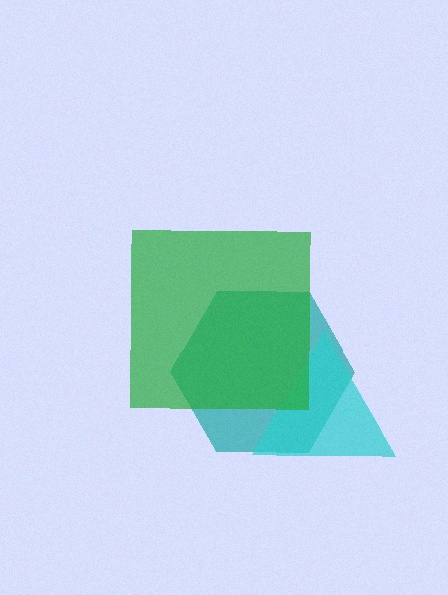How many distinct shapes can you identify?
There are 3 distinct shapes: a teal hexagon, a cyan triangle, a green square.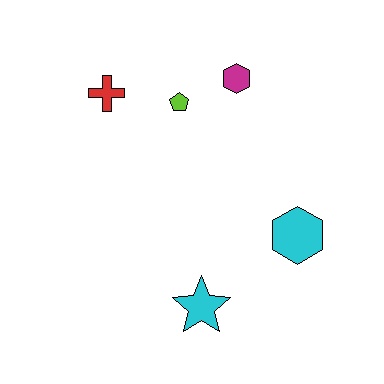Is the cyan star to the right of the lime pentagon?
Yes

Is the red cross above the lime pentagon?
Yes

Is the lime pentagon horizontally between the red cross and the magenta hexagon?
Yes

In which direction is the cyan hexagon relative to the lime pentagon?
The cyan hexagon is below the lime pentagon.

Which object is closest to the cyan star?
The cyan hexagon is closest to the cyan star.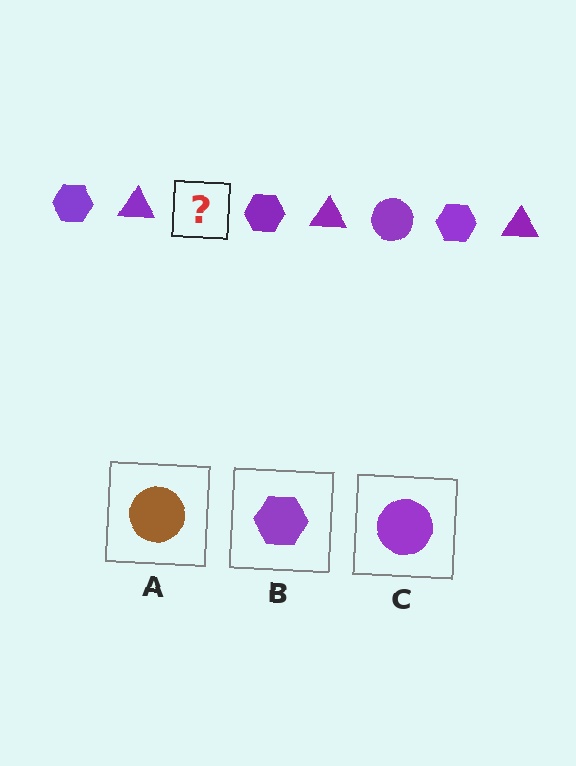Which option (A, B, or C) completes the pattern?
C.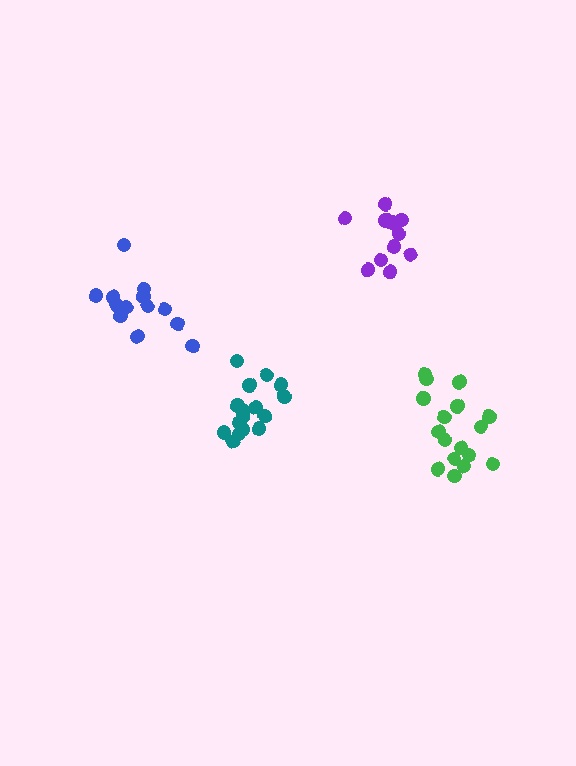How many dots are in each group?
Group 1: 11 dots, Group 2: 13 dots, Group 3: 16 dots, Group 4: 17 dots (57 total).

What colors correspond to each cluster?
The clusters are colored: purple, blue, teal, green.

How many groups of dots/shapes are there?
There are 4 groups.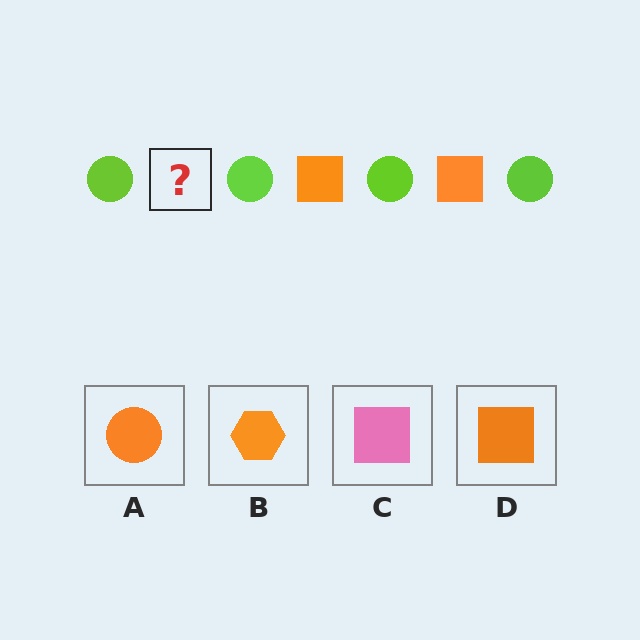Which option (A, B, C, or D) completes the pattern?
D.